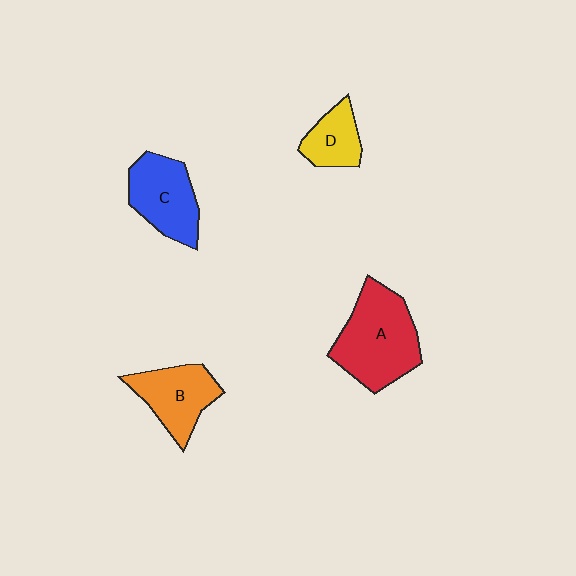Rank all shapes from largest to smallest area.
From largest to smallest: A (red), C (blue), B (orange), D (yellow).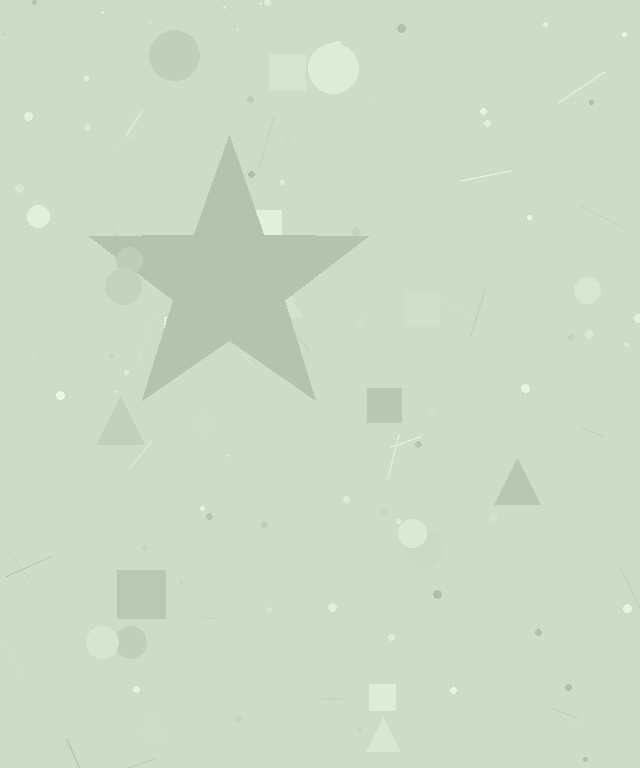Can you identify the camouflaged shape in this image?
The camouflaged shape is a star.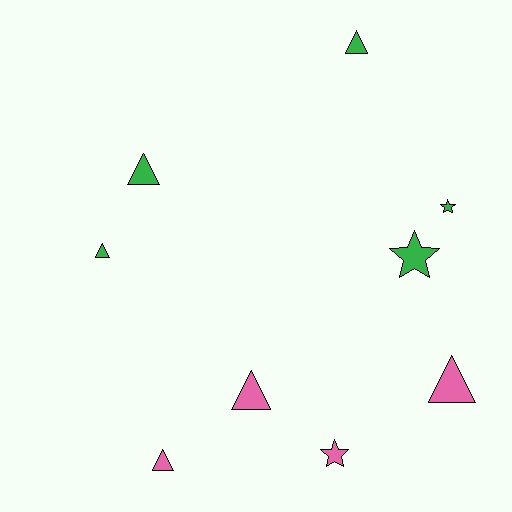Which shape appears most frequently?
Triangle, with 6 objects.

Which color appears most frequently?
Green, with 5 objects.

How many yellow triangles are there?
There are no yellow triangles.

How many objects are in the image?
There are 9 objects.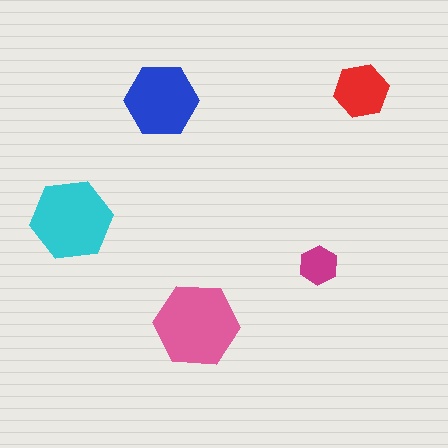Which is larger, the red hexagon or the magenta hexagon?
The red one.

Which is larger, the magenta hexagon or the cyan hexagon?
The cyan one.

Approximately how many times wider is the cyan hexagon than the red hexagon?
About 1.5 times wider.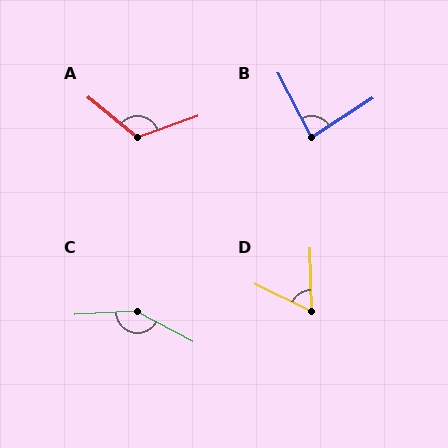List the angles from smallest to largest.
D (63°), B (85°), A (121°), C (149°).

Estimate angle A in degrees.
Approximately 121 degrees.